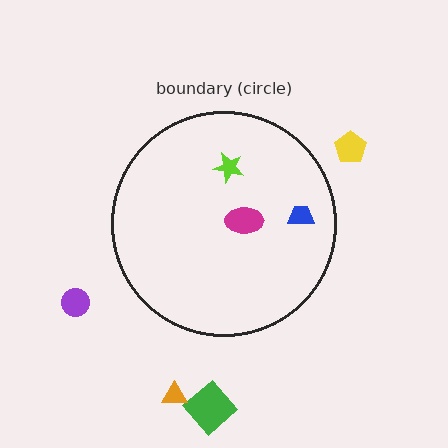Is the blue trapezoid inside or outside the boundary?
Inside.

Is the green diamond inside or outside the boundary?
Outside.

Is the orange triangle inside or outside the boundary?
Outside.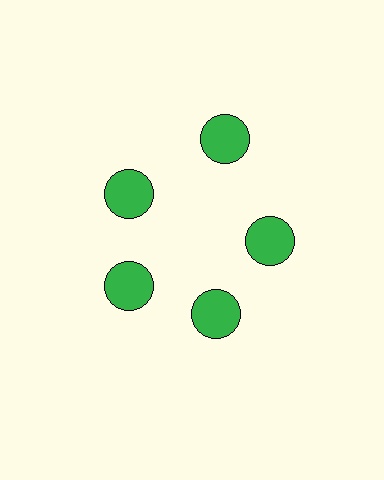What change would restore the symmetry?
The symmetry would be restored by moving it inward, back onto the ring so that all 5 circles sit at equal angles and equal distance from the center.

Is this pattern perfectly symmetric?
No. The 5 green circles are arranged in a ring, but one element near the 1 o'clock position is pushed outward from the center, breaking the 5-fold rotational symmetry.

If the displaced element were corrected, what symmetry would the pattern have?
It would have 5-fold rotational symmetry — the pattern would map onto itself every 72 degrees.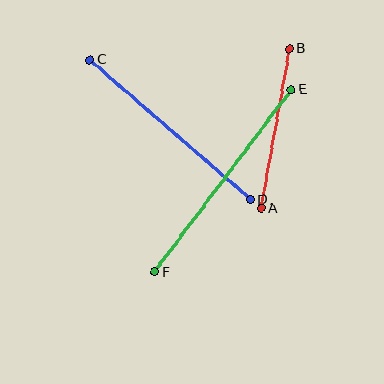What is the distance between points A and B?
The distance is approximately 162 pixels.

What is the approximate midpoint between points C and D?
The midpoint is at approximately (170, 130) pixels.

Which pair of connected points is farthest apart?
Points E and F are farthest apart.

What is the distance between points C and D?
The distance is approximately 213 pixels.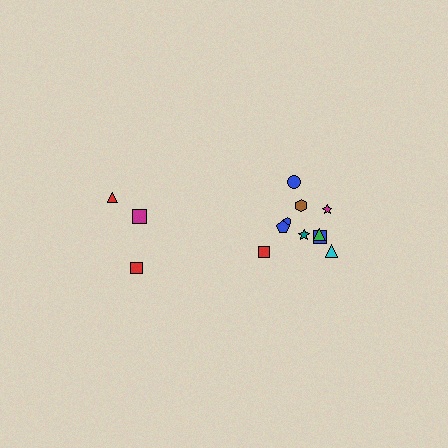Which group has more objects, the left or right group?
The right group.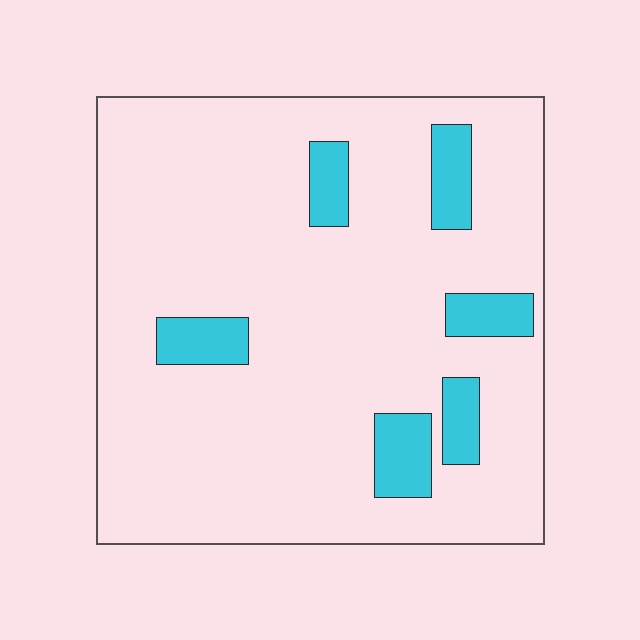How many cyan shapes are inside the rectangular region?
6.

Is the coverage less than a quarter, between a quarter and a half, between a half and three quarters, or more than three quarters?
Less than a quarter.